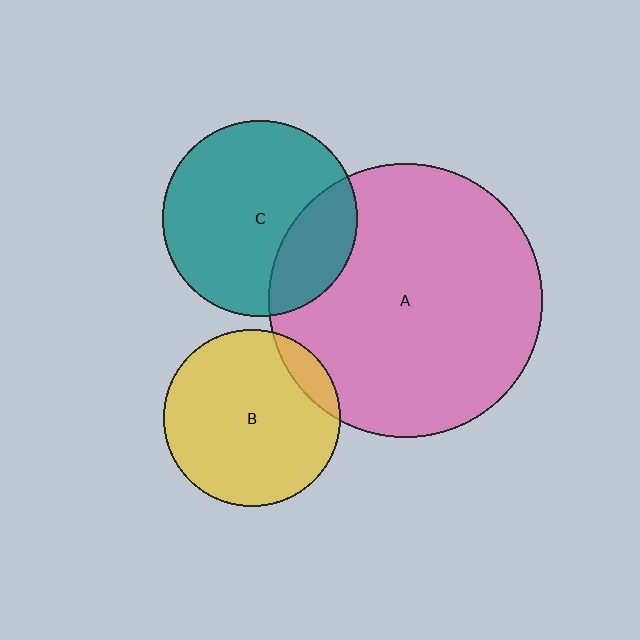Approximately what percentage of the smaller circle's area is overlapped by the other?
Approximately 25%.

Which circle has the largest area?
Circle A (pink).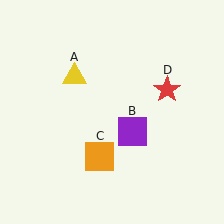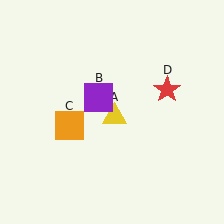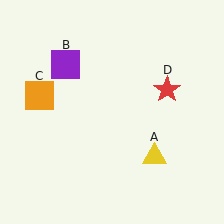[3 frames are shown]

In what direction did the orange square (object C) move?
The orange square (object C) moved up and to the left.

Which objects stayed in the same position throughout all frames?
Red star (object D) remained stationary.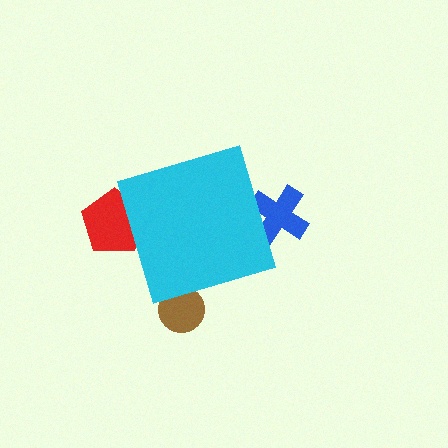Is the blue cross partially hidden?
Yes, the blue cross is partially hidden behind the cyan diamond.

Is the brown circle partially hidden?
Yes, the brown circle is partially hidden behind the cyan diamond.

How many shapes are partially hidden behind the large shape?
3 shapes are partially hidden.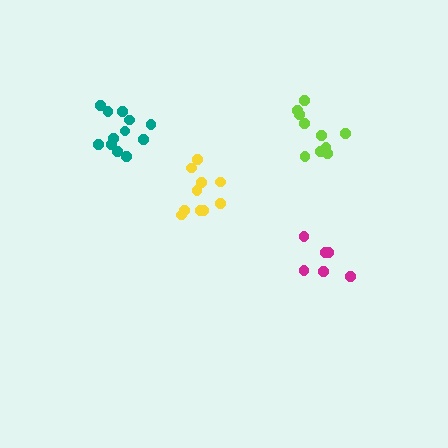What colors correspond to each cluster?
The clusters are colored: yellow, lime, teal, magenta.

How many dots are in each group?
Group 1: 10 dots, Group 2: 10 dots, Group 3: 12 dots, Group 4: 6 dots (38 total).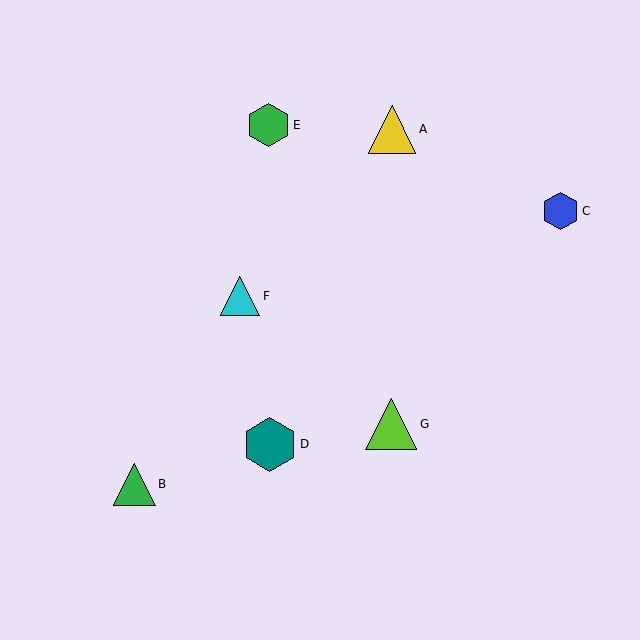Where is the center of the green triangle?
The center of the green triangle is at (134, 484).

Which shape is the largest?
The teal hexagon (labeled D) is the largest.